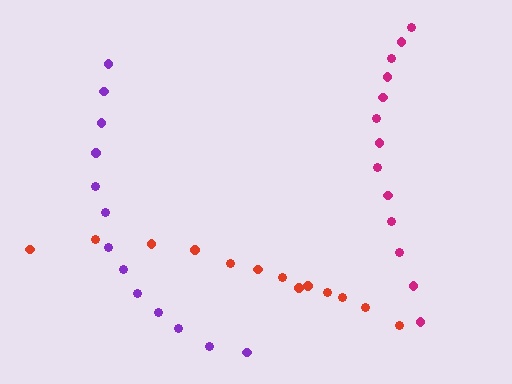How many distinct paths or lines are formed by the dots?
There are 3 distinct paths.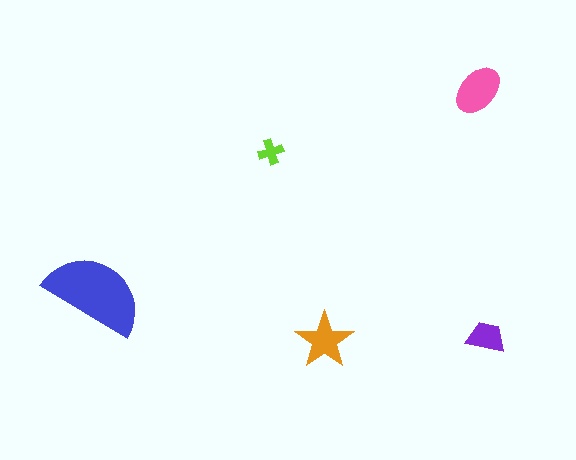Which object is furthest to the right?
The purple trapezoid is rightmost.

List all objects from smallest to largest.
The lime cross, the purple trapezoid, the orange star, the pink ellipse, the blue semicircle.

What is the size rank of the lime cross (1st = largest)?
5th.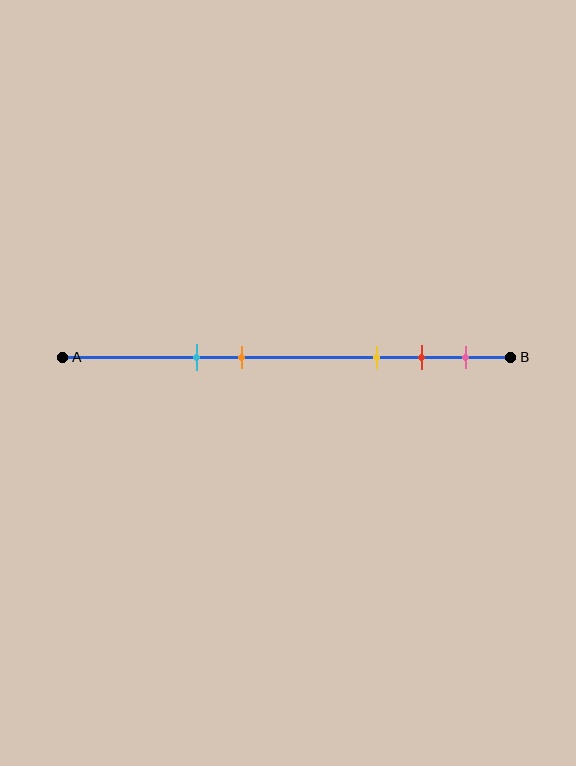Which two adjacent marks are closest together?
The red and pink marks are the closest adjacent pair.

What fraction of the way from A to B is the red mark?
The red mark is approximately 80% (0.8) of the way from A to B.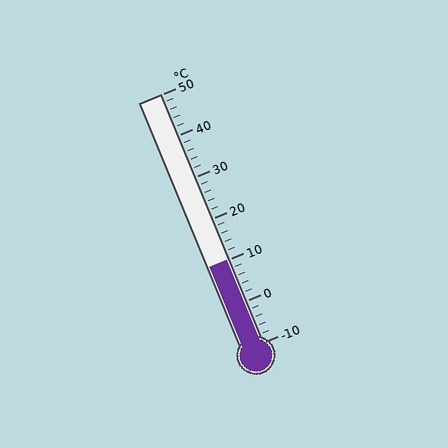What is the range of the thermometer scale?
The thermometer scale ranges from -10°C to 50°C.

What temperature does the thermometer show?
The thermometer shows approximately 10°C.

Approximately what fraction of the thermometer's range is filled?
The thermometer is filled to approximately 35% of its range.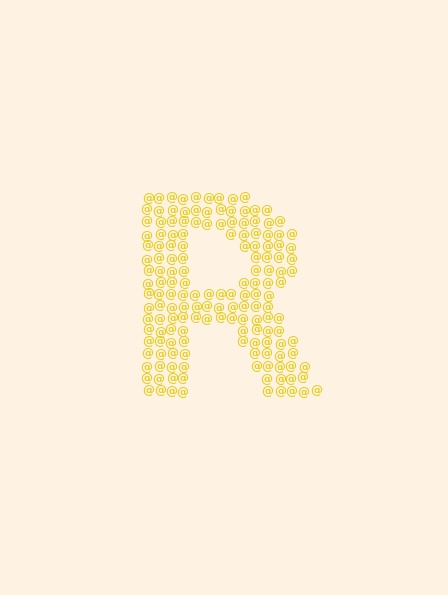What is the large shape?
The large shape is the letter R.